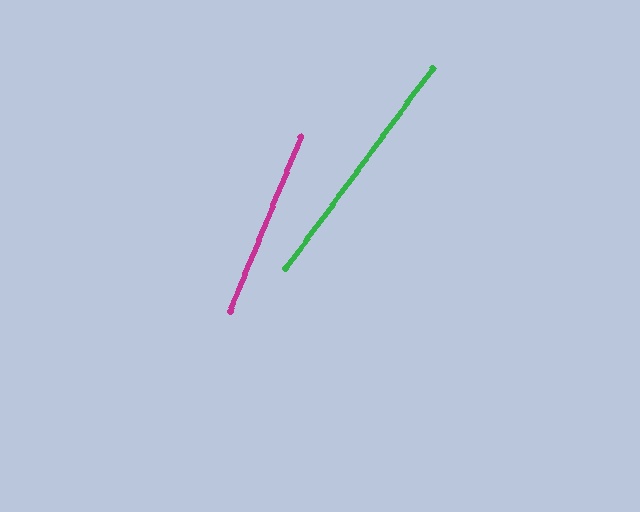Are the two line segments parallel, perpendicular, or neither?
Neither parallel nor perpendicular — they differ by about 14°.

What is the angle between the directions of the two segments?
Approximately 14 degrees.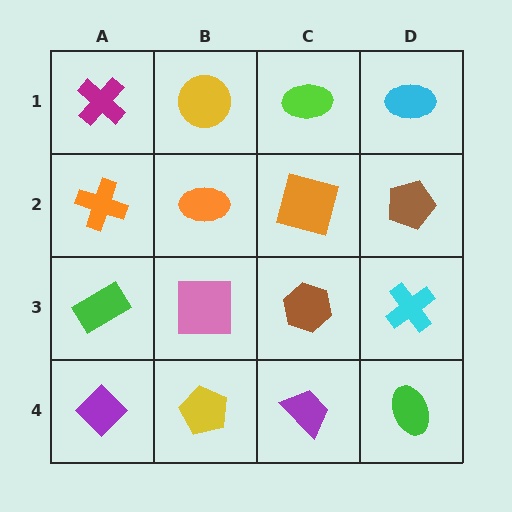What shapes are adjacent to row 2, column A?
A magenta cross (row 1, column A), a green rectangle (row 3, column A), an orange ellipse (row 2, column B).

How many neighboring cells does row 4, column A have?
2.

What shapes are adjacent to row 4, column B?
A pink square (row 3, column B), a purple diamond (row 4, column A), a purple trapezoid (row 4, column C).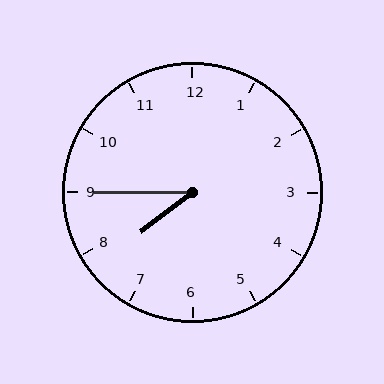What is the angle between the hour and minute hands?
Approximately 38 degrees.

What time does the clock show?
7:45.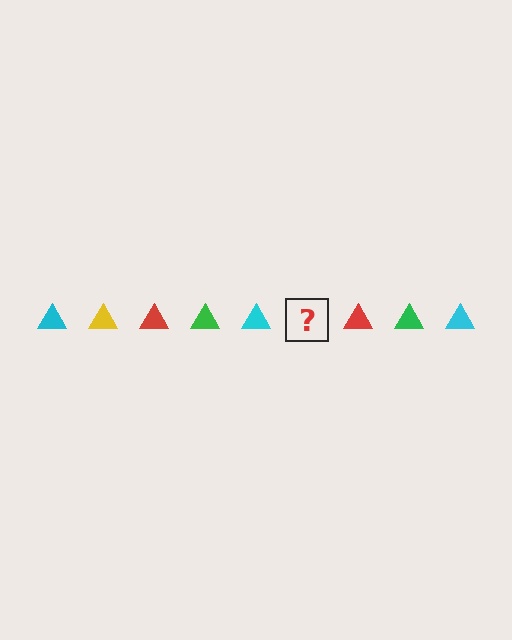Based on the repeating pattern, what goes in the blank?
The blank should be a yellow triangle.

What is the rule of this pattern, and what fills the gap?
The rule is that the pattern cycles through cyan, yellow, red, green triangles. The gap should be filled with a yellow triangle.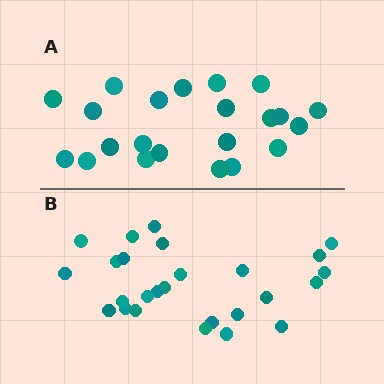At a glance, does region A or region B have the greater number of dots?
Region B (the bottom region) has more dots.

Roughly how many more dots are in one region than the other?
Region B has about 4 more dots than region A.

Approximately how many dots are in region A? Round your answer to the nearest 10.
About 20 dots. (The exact count is 22, which rounds to 20.)